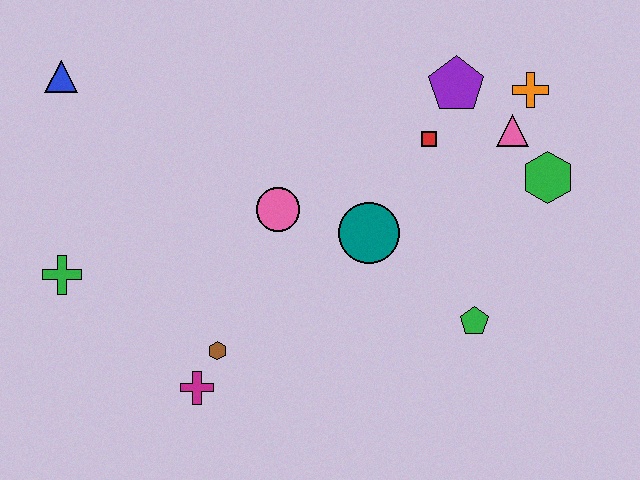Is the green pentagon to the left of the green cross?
No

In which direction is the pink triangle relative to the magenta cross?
The pink triangle is to the right of the magenta cross.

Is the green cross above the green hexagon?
No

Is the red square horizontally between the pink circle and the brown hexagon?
No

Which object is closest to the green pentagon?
The teal circle is closest to the green pentagon.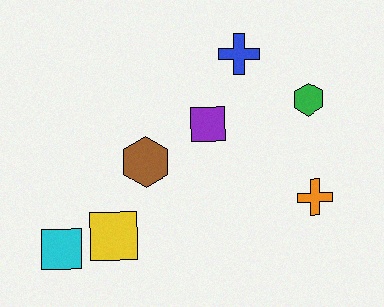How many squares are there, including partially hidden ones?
There are 3 squares.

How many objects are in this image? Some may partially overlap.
There are 7 objects.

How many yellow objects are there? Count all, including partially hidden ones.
There is 1 yellow object.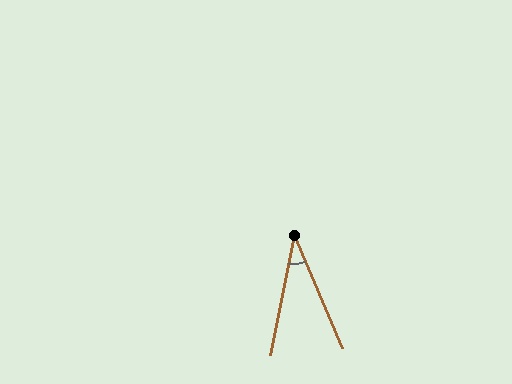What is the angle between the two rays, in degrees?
Approximately 34 degrees.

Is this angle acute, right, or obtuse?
It is acute.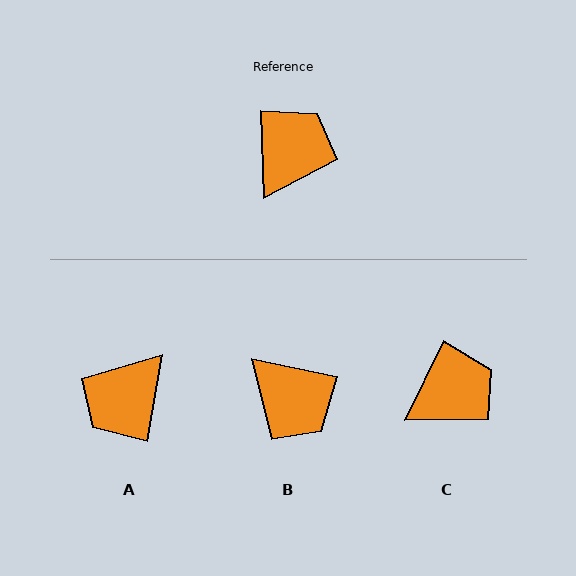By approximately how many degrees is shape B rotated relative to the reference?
Approximately 104 degrees clockwise.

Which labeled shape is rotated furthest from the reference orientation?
A, about 169 degrees away.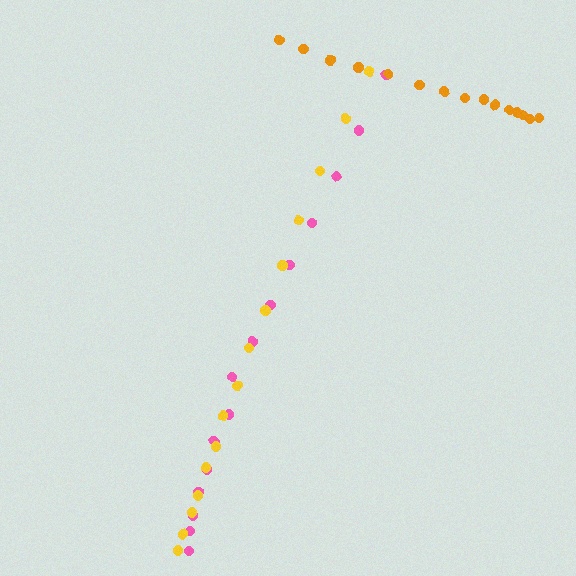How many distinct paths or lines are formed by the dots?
There are 3 distinct paths.